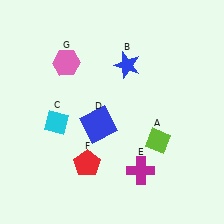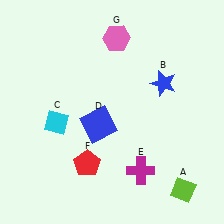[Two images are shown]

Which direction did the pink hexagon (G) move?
The pink hexagon (G) moved right.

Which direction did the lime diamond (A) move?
The lime diamond (A) moved down.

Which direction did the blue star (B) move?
The blue star (B) moved right.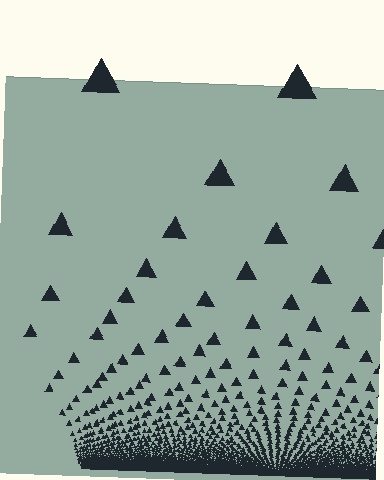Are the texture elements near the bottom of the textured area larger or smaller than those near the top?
Smaller. The gradient is inverted — elements near the bottom are smaller and denser.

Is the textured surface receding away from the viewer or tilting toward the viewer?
The surface appears to tilt toward the viewer. Texture elements get larger and sparser toward the top.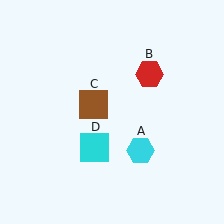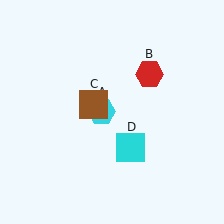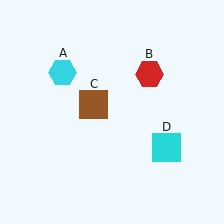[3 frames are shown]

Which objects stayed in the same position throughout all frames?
Red hexagon (object B) and brown square (object C) remained stationary.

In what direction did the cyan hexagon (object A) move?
The cyan hexagon (object A) moved up and to the left.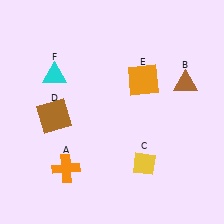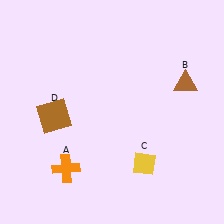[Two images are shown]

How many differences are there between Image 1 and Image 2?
There are 2 differences between the two images.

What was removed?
The cyan triangle (F), the orange square (E) were removed in Image 2.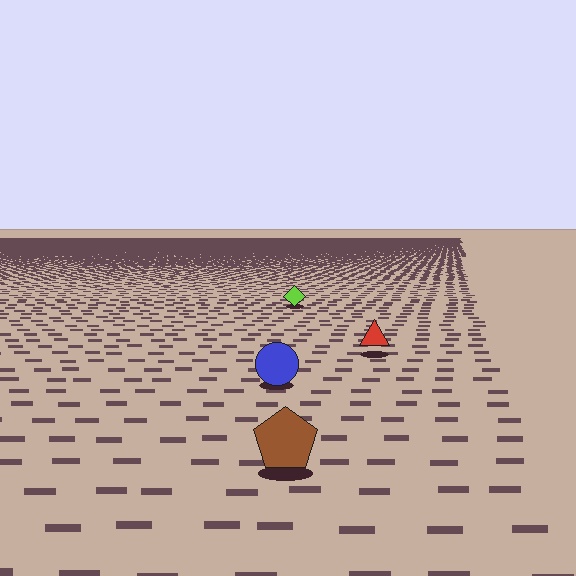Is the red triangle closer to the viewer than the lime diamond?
Yes. The red triangle is closer — you can tell from the texture gradient: the ground texture is coarser near it.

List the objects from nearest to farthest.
From nearest to farthest: the brown pentagon, the blue circle, the red triangle, the lime diamond.